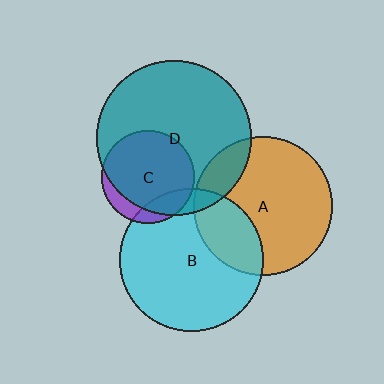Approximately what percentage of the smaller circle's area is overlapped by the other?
Approximately 85%.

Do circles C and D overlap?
Yes.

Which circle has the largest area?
Circle D (teal).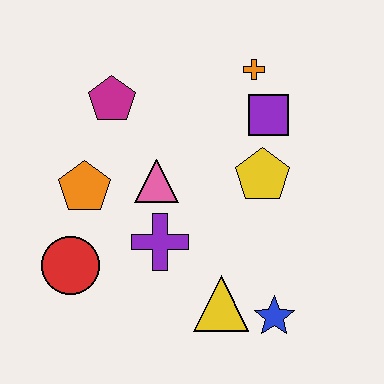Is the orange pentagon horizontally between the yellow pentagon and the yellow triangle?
No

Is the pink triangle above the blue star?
Yes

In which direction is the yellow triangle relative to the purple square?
The yellow triangle is below the purple square.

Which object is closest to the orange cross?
The purple square is closest to the orange cross.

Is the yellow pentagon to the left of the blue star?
Yes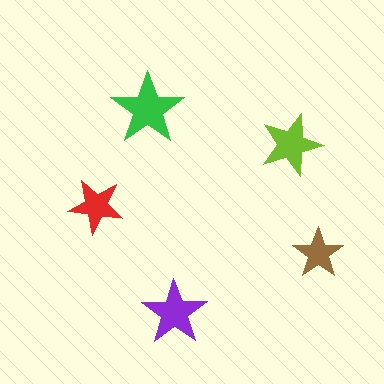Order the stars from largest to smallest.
the green one, the purple one, the lime one, the red one, the brown one.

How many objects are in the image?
There are 5 objects in the image.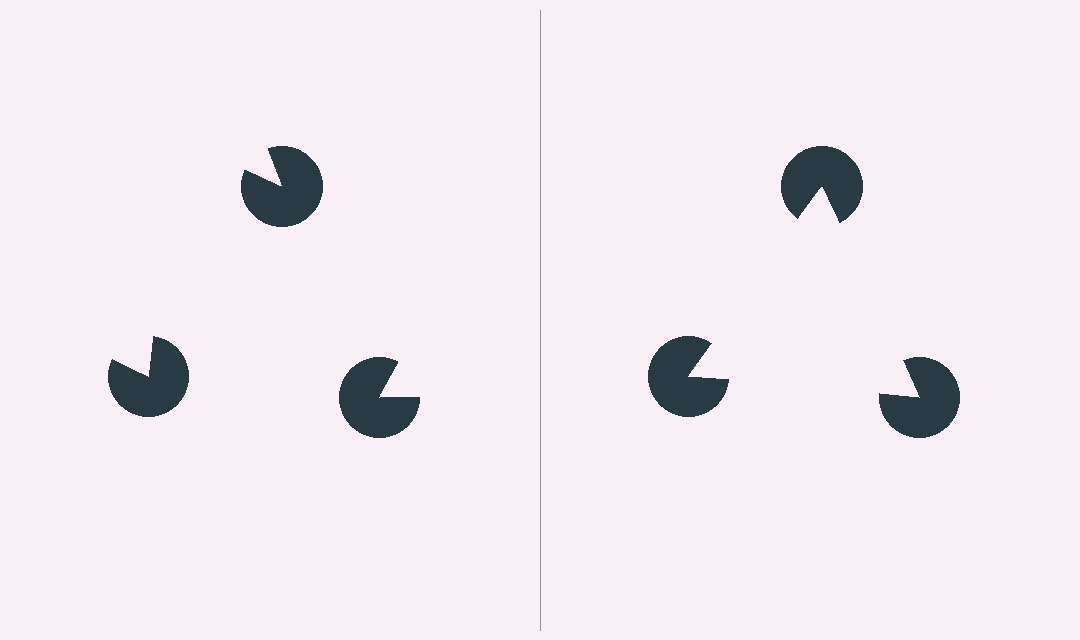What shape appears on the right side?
An illusory triangle.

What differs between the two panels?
The pac-man discs are positioned identically on both sides; only the wedge orientations differ. On the right they align to a triangle; on the left they are misaligned.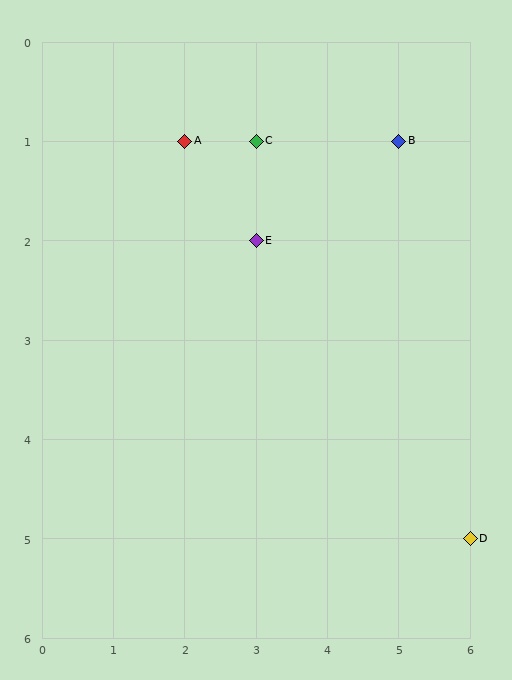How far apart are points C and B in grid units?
Points C and B are 2 columns apart.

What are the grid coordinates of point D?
Point D is at grid coordinates (6, 5).